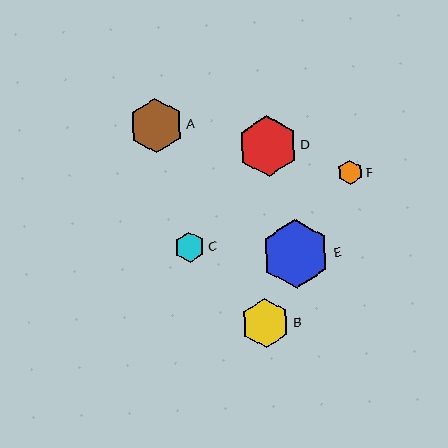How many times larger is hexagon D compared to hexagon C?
Hexagon D is approximately 2.0 times the size of hexagon C.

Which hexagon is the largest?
Hexagon E is the largest with a size of approximately 69 pixels.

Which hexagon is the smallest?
Hexagon F is the smallest with a size of approximately 24 pixels.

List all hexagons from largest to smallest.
From largest to smallest: E, D, A, B, C, F.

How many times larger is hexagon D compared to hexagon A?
Hexagon D is approximately 1.1 times the size of hexagon A.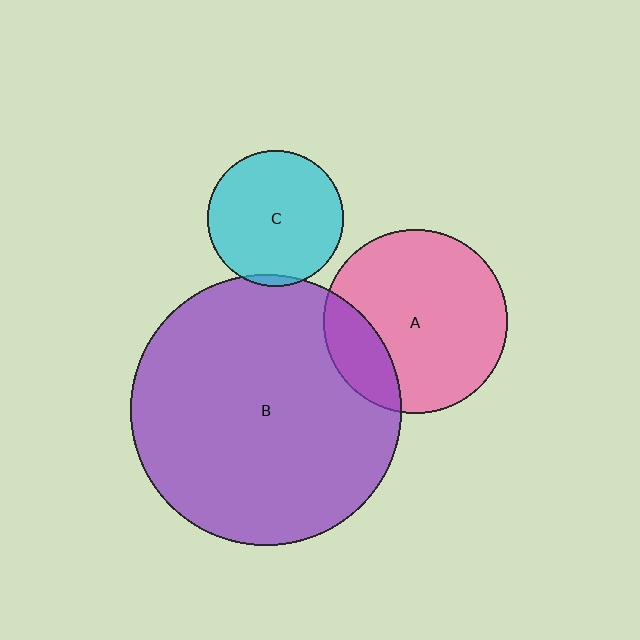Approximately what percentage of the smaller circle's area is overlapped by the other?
Approximately 5%.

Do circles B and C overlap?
Yes.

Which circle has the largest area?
Circle B (purple).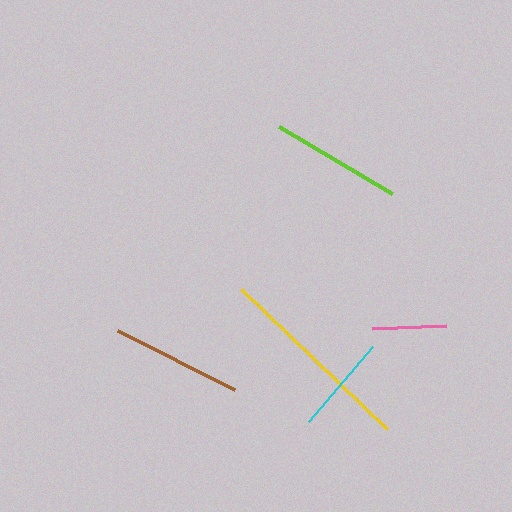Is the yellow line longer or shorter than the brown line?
The yellow line is longer than the brown line.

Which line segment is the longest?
The yellow line is the longest at approximately 202 pixels.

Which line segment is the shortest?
The pink line is the shortest at approximately 74 pixels.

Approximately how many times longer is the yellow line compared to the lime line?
The yellow line is approximately 1.5 times the length of the lime line.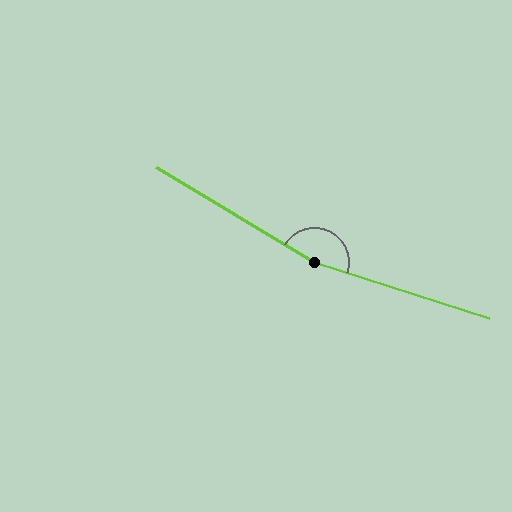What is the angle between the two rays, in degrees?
Approximately 167 degrees.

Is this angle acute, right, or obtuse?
It is obtuse.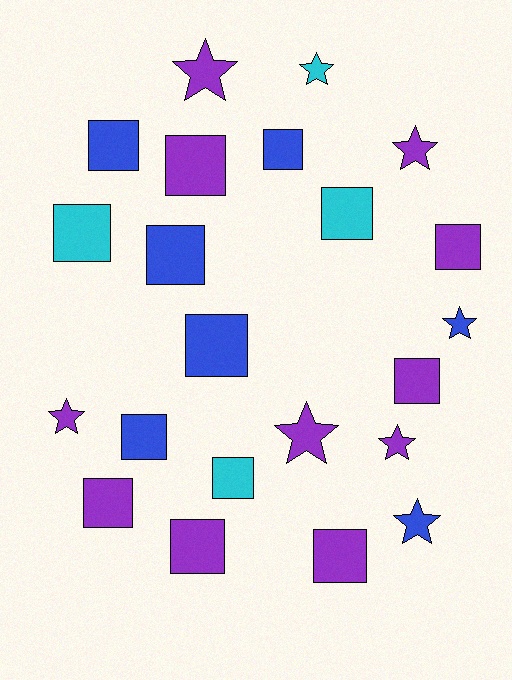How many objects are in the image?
There are 22 objects.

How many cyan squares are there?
There are 3 cyan squares.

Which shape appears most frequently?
Square, with 14 objects.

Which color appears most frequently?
Purple, with 11 objects.